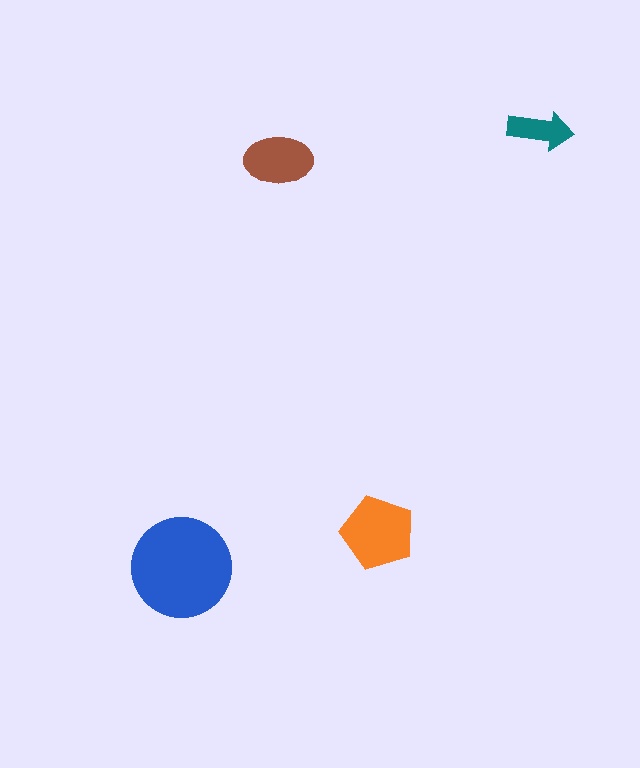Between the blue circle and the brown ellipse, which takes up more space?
The blue circle.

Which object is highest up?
The teal arrow is topmost.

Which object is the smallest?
The teal arrow.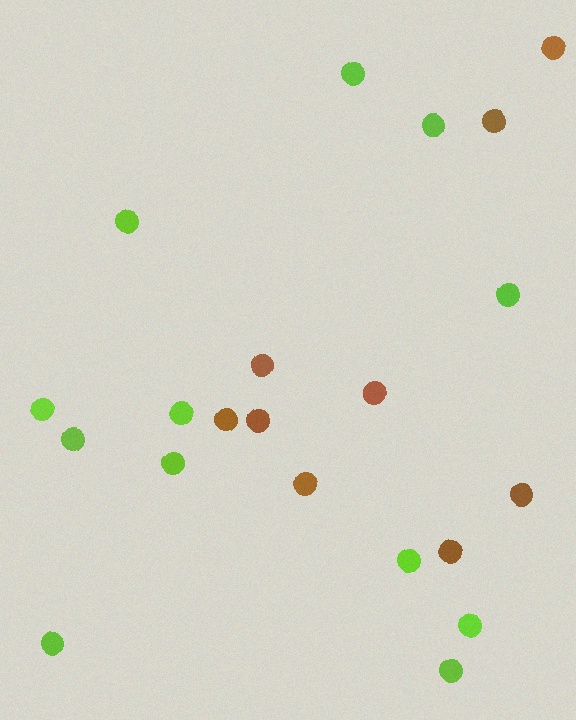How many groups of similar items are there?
There are 2 groups: one group of lime circles (12) and one group of brown circles (9).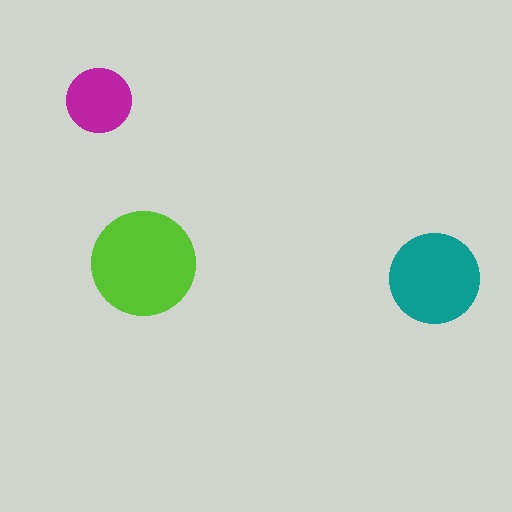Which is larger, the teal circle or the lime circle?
The lime one.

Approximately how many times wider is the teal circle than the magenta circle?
About 1.5 times wider.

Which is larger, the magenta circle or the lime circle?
The lime one.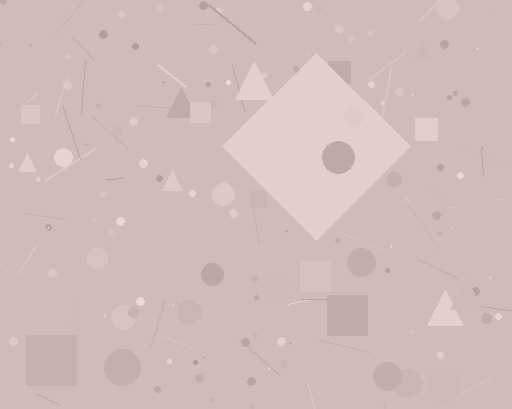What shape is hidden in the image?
A diamond is hidden in the image.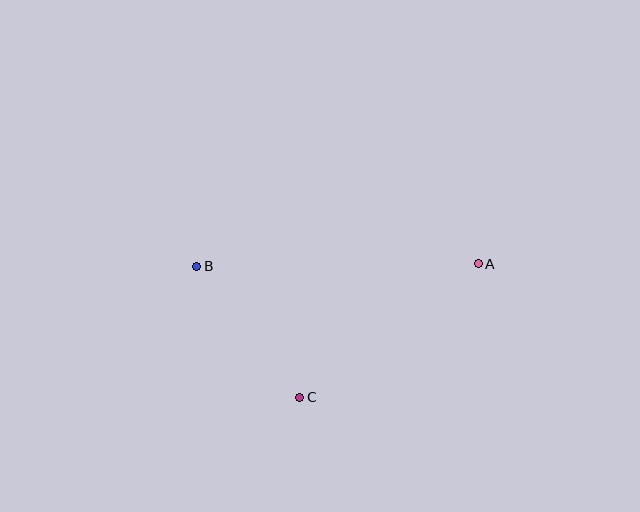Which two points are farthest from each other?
Points A and B are farthest from each other.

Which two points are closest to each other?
Points B and C are closest to each other.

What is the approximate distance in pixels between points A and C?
The distance between A and C is approximately 223 pixels.